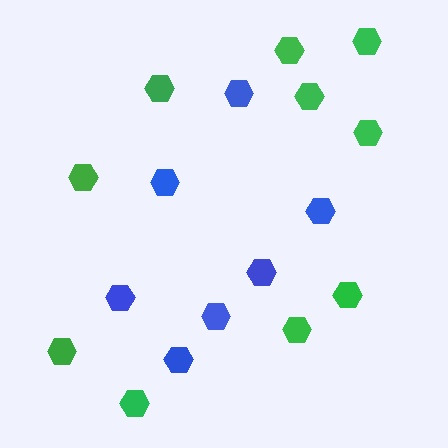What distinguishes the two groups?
There are 2 groups: one group of blue hexagons (7) and one group of green hexagons (10).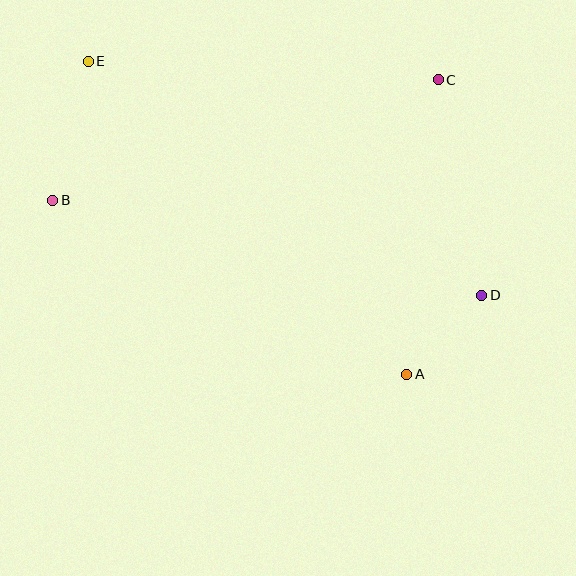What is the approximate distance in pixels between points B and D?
The distance between B and D is approximately 440 pixels.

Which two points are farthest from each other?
Points D and E are farthest from each other.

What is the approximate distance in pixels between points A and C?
The distance between A and C is approximately 296 pixels.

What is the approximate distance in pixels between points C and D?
The distance between C and D is approximately 220 pixels.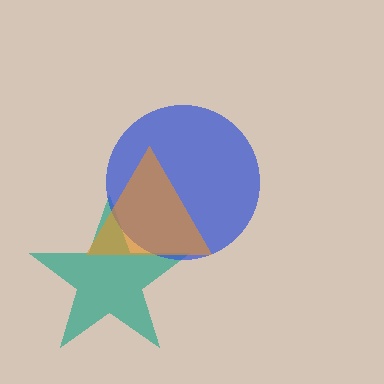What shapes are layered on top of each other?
The layered shapes are: a teal star, a blue circle, an orange triangle.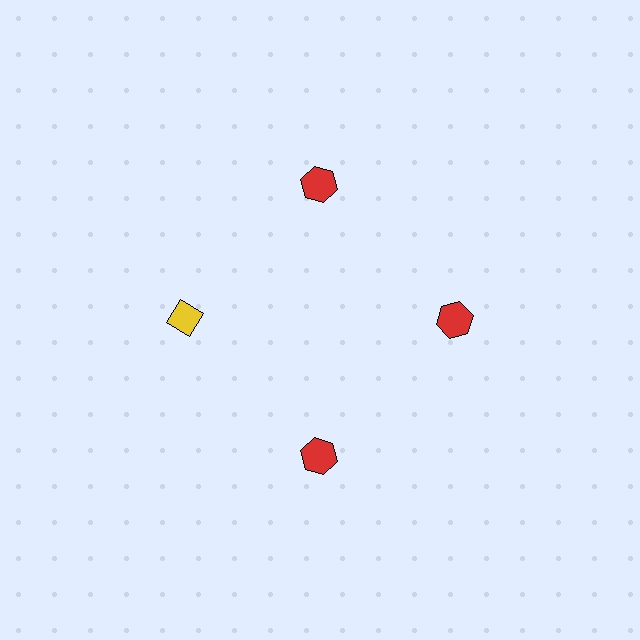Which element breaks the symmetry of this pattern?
The yellow diamond at roughly the 9 o'clock position breaks the symmetry. All other shapes are red hexagons.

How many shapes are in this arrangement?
There are 4 shapes arranged in a ring pattern.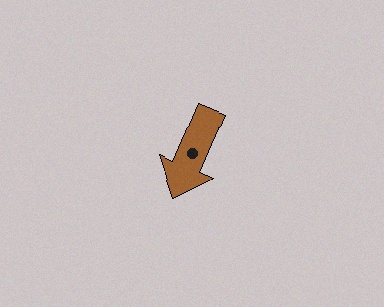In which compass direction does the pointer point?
Southwest.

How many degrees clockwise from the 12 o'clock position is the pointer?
Approximately 203 degrees.